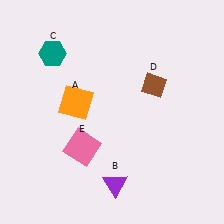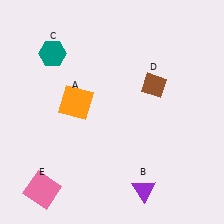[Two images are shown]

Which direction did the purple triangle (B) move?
The purple triangle (B) moved right.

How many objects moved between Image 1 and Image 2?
2 objects moved between the two images.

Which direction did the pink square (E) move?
The pink square (E) moved down.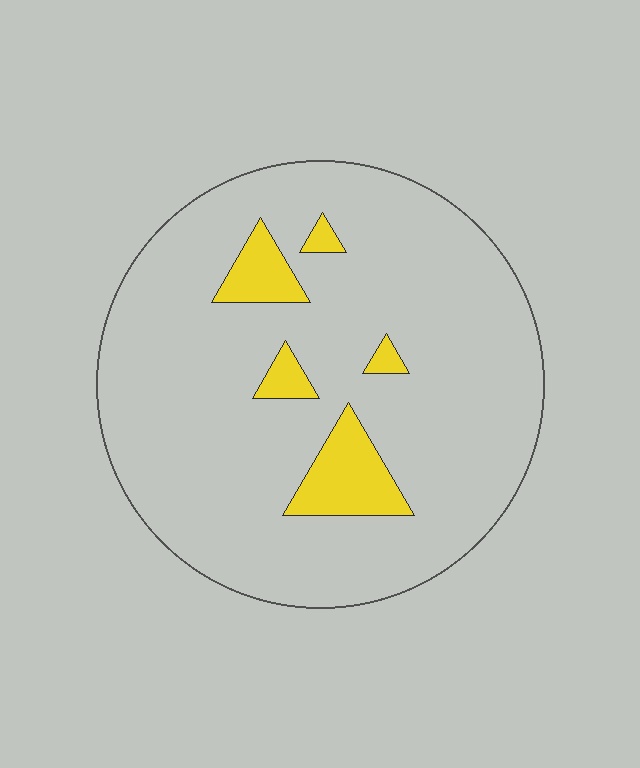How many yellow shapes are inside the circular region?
5.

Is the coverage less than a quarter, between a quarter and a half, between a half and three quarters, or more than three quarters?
Less than a quarter.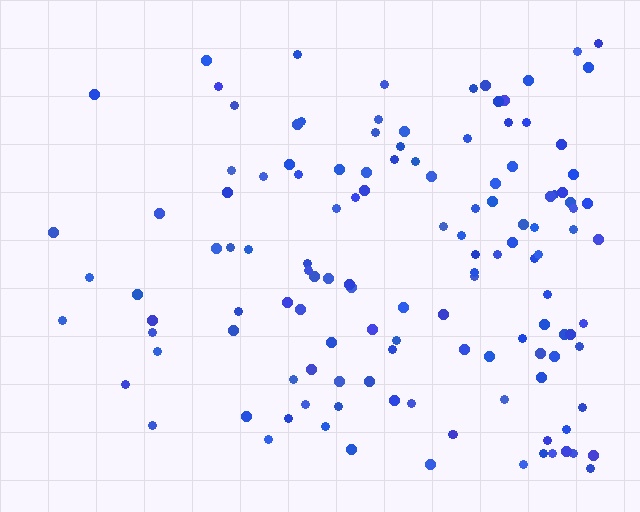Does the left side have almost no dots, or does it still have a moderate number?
Still a moderate number, just noticeably fewer than the right.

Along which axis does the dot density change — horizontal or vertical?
Horizontal.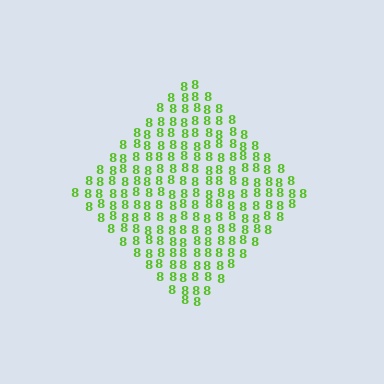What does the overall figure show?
The overall figure shows a diamond.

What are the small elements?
The small elements are digit 8's.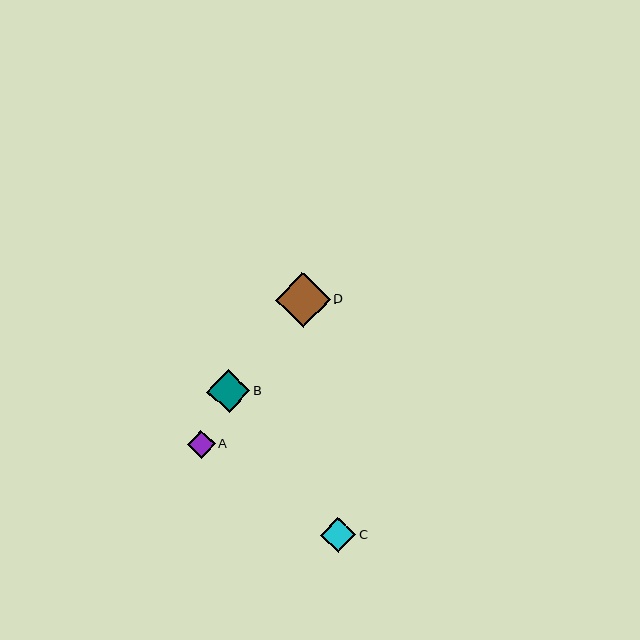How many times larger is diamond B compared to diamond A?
Diamond B is approximately 1.6 times the size of diamond A.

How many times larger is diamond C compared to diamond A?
Diamond C is approximately 1.3 times the size of diamond A.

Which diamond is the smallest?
Diamond A is the smallest with a size of approximately 28 pixels.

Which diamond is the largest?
Diamond D is the largest with a size of approximately 55 pixels.